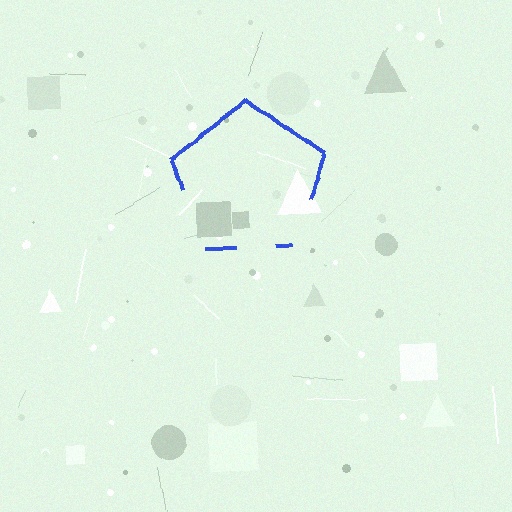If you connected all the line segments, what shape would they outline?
They would outline a pentagon.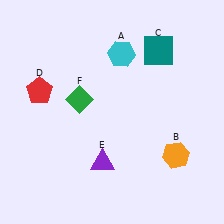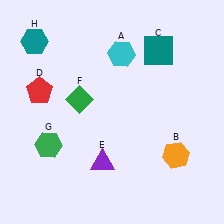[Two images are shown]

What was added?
A green hexagon (G), a teal hexagon (H) were added in Image 2.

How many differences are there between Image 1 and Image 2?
There are 2 differences between the two images.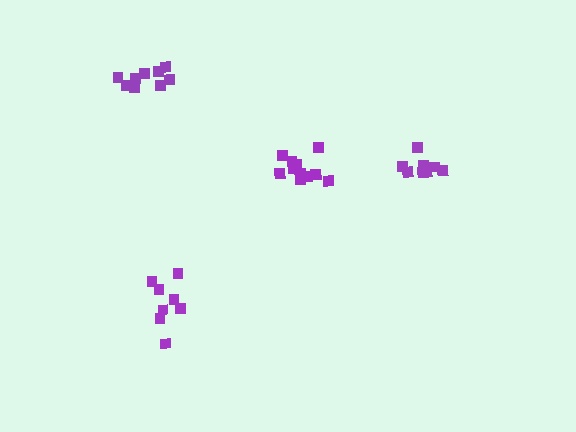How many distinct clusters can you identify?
There are 4 distinct clusters.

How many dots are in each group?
Group 1: 9 dots, Group 2: 8 dots, Group 3: 8 dots, Group 4: 12 dots (37 total).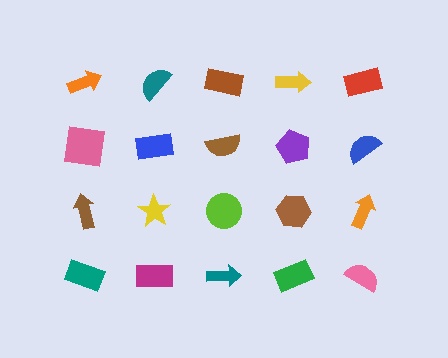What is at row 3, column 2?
A yellow star.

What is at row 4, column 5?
A pink semicircle.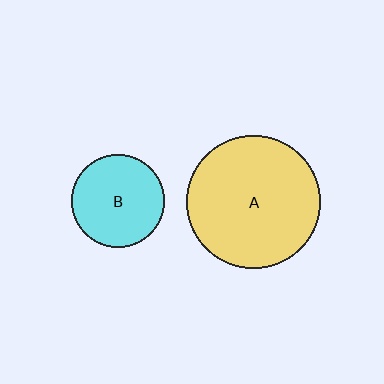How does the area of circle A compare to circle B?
Approximately 2.1 times.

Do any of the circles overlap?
No, none of the circles overlap.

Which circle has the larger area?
Circle A (yellow).